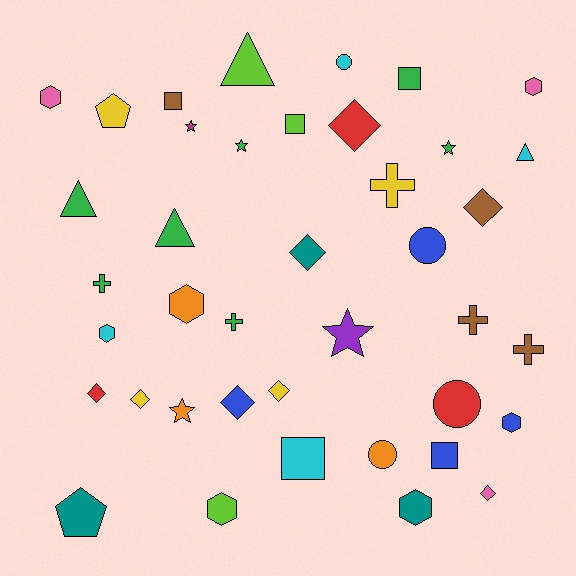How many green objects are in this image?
There are 7 green objects.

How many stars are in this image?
There are 5 stars.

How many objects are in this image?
There are 40 objects.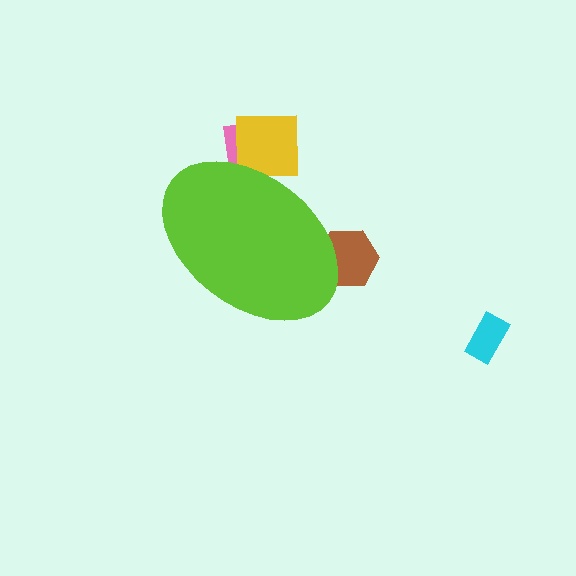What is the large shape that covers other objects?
A lime ellipse.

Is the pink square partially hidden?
Yes, the pink square is partially hidden behind the lime ellipse.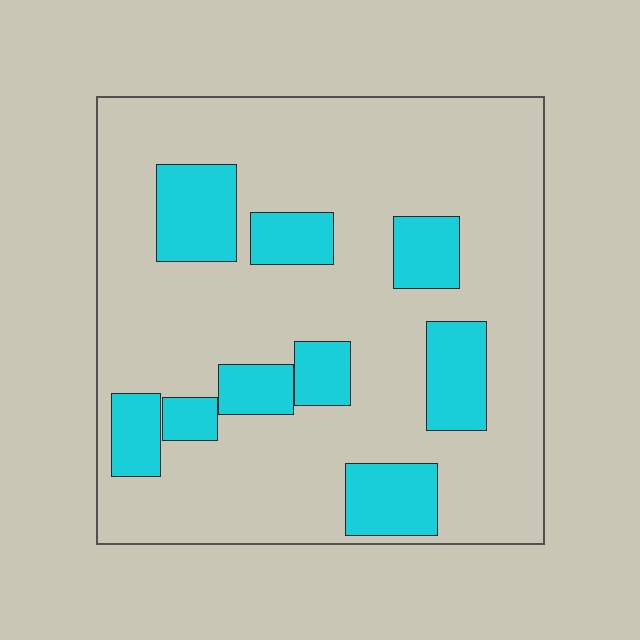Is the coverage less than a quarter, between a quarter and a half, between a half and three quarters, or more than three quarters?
Less than a quarter.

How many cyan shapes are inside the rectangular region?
9.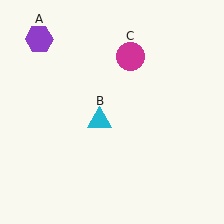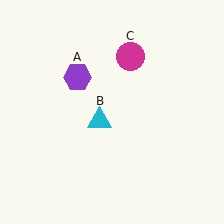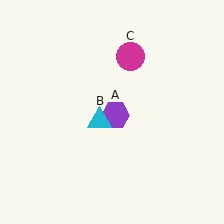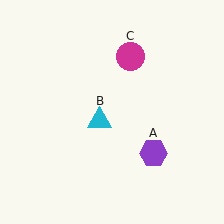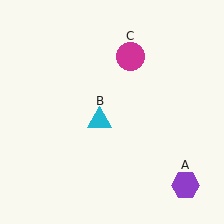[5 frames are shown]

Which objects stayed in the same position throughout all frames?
Cyan triangle (object B) and magenta circle (object C) remained stationary.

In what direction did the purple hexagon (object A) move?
The purple hexagon (object A) moved down and to the right.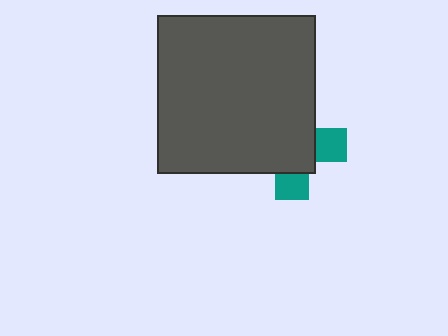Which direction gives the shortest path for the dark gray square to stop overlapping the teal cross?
Moving toward the upper-left gives the shortest separation.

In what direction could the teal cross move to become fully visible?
The teal cross could move toward the lower-right. That would shift it out from behind the dark gray square entirely.